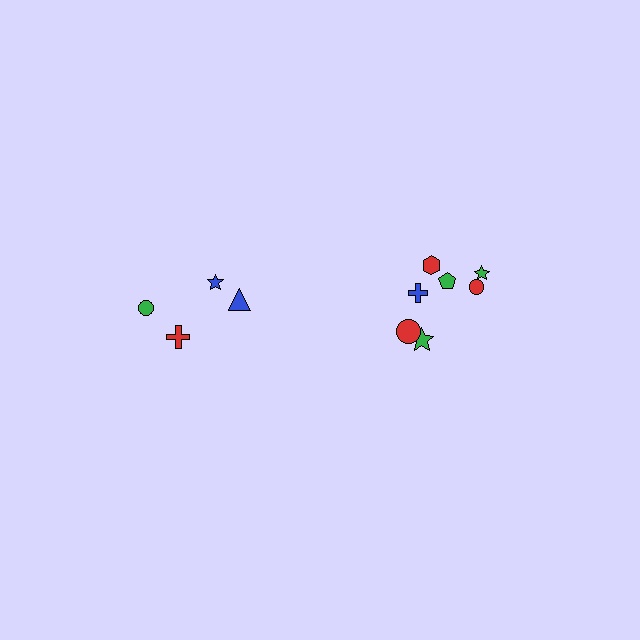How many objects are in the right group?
There are 7 objects.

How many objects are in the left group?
There are 4 objects.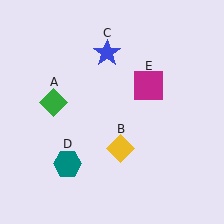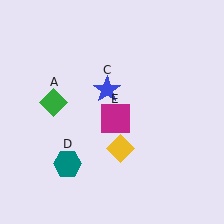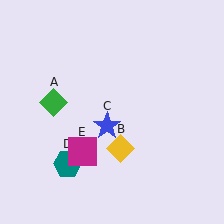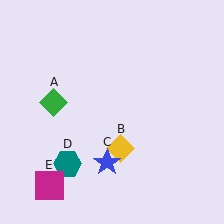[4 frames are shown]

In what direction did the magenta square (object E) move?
The magenta square (object E) moved down and to the left.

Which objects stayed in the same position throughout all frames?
Green diamond (object A) and yellow diamond (object B) and teal hexagon (object D) remained stationary.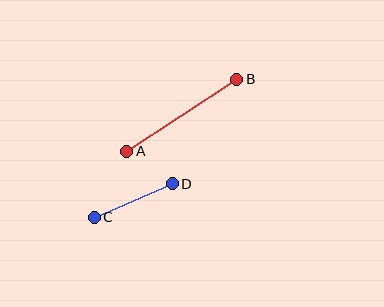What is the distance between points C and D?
The distance is approximately 85 pixels.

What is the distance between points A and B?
The distance is approximately 131 pixels.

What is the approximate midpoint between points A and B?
The midpoint is at approximately (182, 115) pixels.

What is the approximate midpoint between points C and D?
The midpoint is at approximately (133, 200) pixels.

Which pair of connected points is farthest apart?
Points A and B are farthest apart.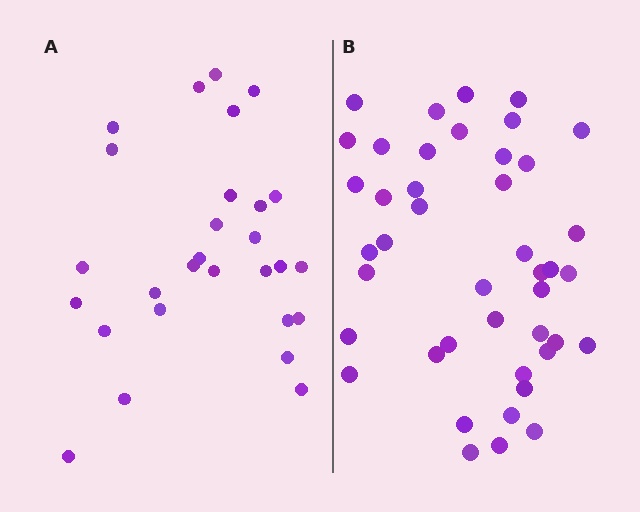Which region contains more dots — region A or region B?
Region B (the right region) has more dots.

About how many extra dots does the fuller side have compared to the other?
Region B has approximately 15 more dots than region A.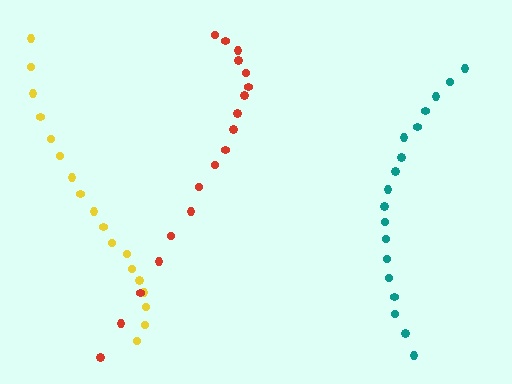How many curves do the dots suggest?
There are 3 distinct paths.